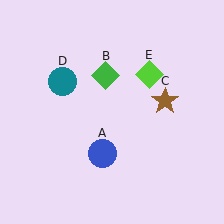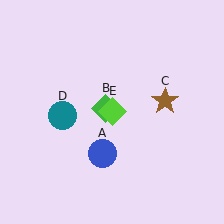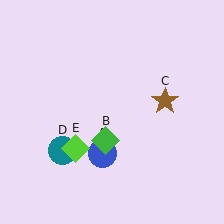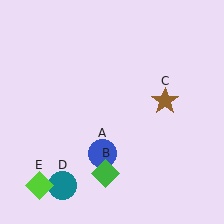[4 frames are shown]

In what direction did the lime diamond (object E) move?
The lime diamond (object E) moved down and to the left.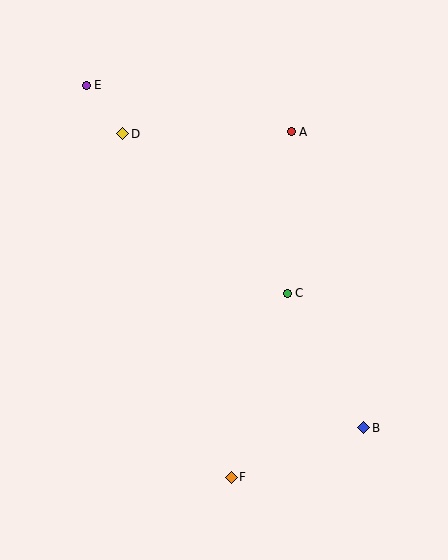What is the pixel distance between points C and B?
The distance between C and B is 155 pixels.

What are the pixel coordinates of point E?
Point E is at (86, 85).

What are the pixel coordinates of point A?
Point A is at (291, 132).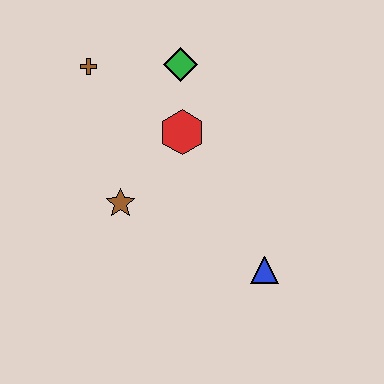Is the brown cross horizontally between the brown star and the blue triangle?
No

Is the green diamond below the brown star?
No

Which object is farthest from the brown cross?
The blue triangle is farthest from the brown cross.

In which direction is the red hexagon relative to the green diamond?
The red hexagon is below the green diamond.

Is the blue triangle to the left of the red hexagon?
No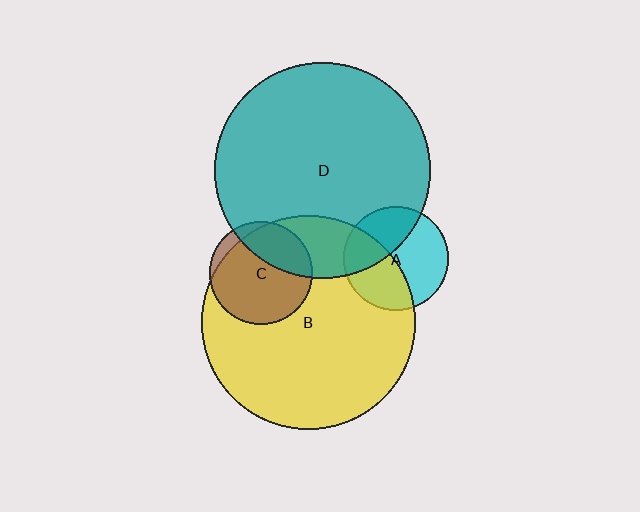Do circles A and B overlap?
Yes.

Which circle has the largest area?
Circle D (teal).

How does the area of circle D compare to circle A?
Approximately 4.3 times.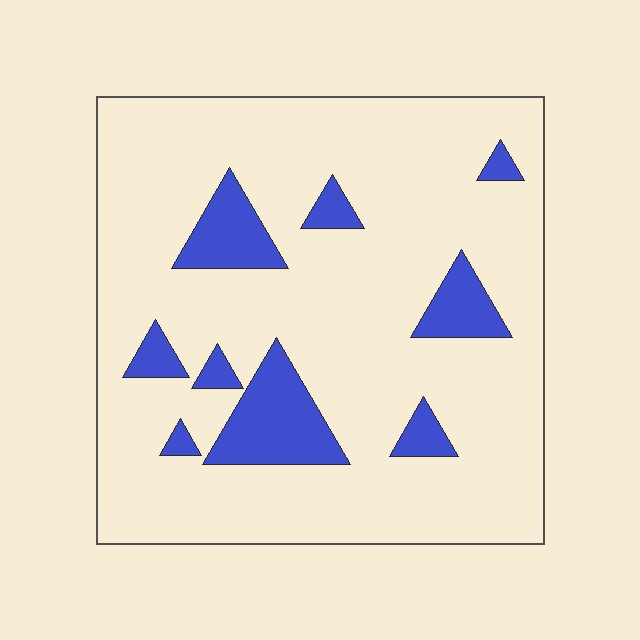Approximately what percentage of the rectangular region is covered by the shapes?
Approximately 15%.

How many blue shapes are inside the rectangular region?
9.